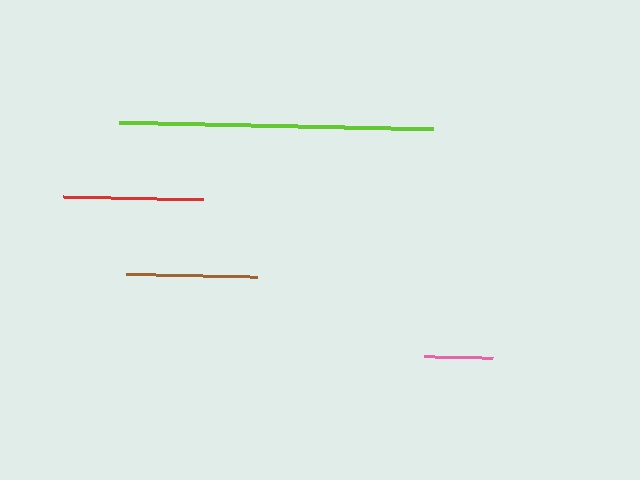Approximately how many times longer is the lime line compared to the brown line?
The lime line is approximately 2.4 times the length of the brown line.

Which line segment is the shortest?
The pink line is the shortest at approximately 69 pixels.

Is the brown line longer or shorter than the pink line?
The brown line is longer than the pink line.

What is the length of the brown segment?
The brown segment is approximately 131 pixels long.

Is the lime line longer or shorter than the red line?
The lime line is longer than the red line.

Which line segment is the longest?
The lime line is the longest at approximately 315 pixels.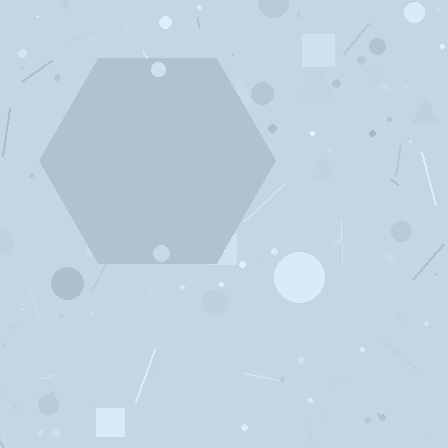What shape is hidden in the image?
A hexagon is hidden in the image.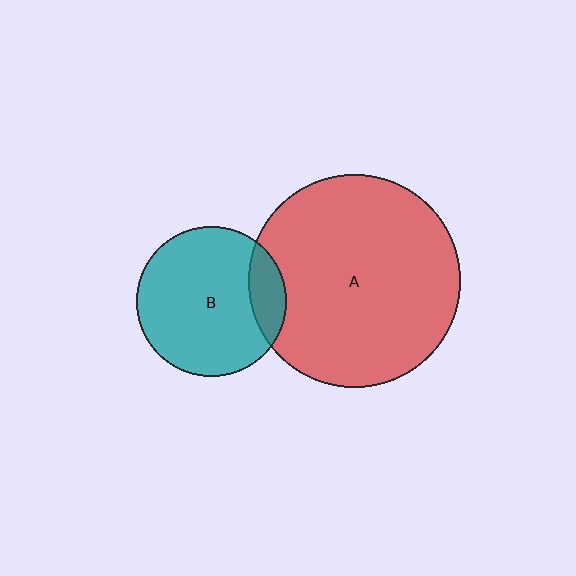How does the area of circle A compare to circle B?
Approximately 2.0 times.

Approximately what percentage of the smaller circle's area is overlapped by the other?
Approximately 15%.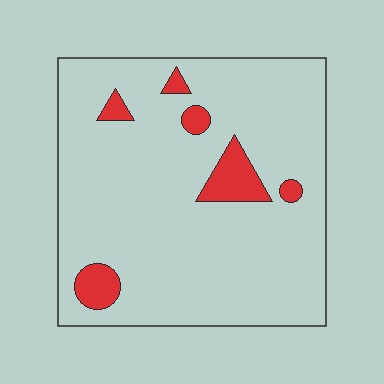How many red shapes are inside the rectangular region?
6.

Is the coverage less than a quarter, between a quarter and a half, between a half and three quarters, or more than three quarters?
Less than a quarter.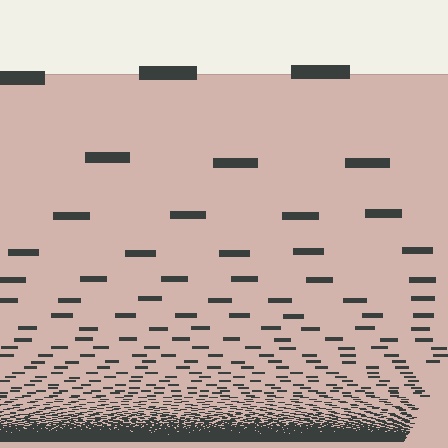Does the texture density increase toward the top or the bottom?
Density increases toward the bottom.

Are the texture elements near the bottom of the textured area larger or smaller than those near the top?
Smaller. The gradient is inverted — elements near the bottom are smaller and denser.